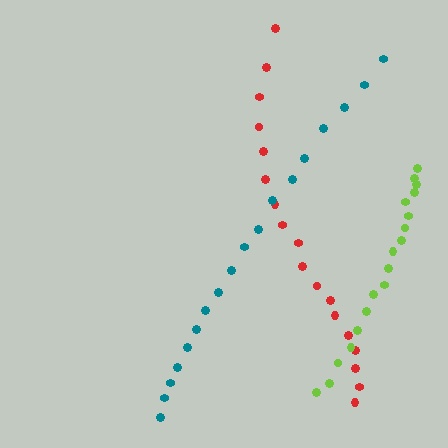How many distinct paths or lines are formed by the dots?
There are 3 distinct paths.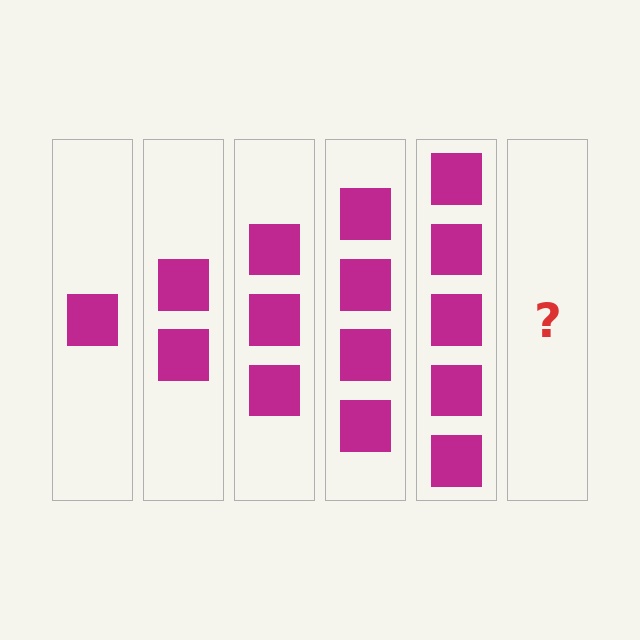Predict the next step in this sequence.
The next step is 6 squares.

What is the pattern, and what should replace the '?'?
The pattern is that each step adds one more square. The '?' should be 6 squares.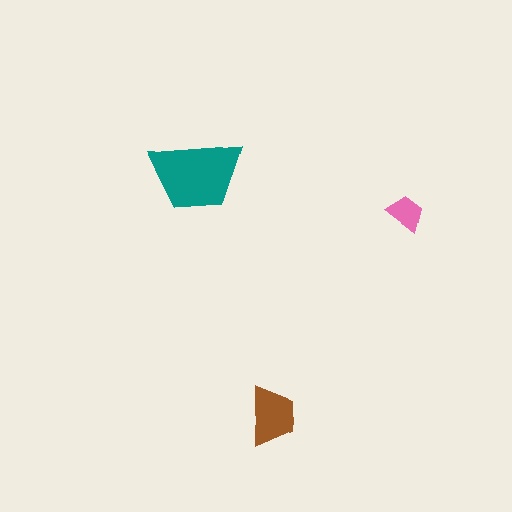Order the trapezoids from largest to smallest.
the teal one, the brown one, the pink one.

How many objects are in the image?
There are 3 objects in the image.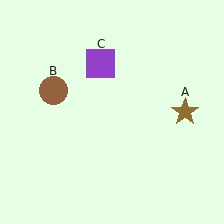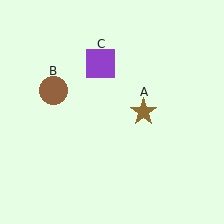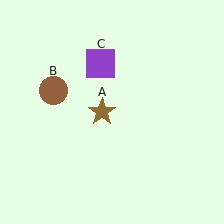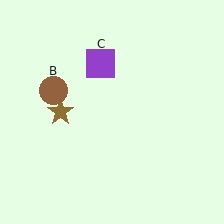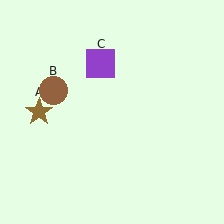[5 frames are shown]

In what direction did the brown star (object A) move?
The brown star (object A) moved left.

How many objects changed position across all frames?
1 object changed position: brown star (object A).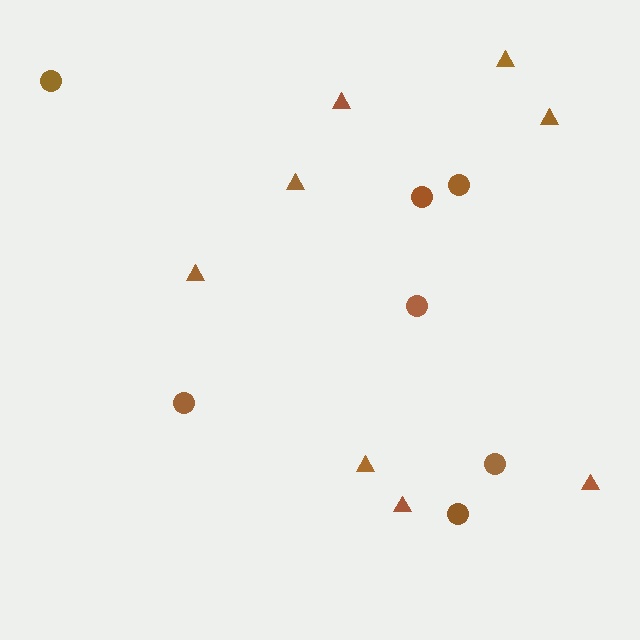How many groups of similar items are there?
There are 2 groups: one group of triangles (8) and one group of circles (7).